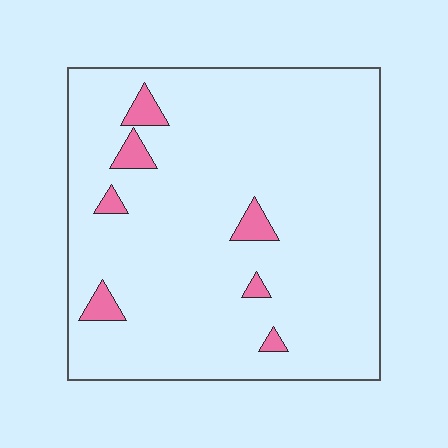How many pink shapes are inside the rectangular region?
7.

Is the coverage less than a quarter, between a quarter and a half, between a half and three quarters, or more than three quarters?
Less than a quarter.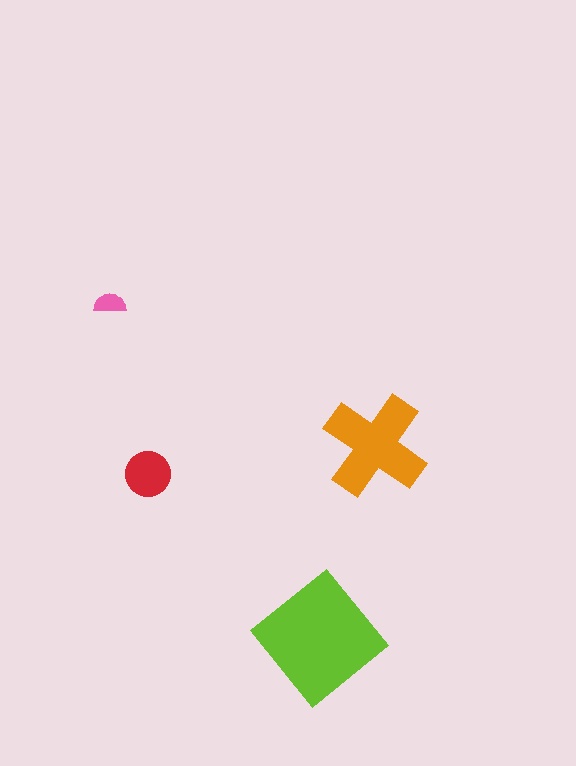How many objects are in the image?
There are 4 objects in the image.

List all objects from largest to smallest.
The lime diamond, the orange cross, the red circle, the pink semicircle.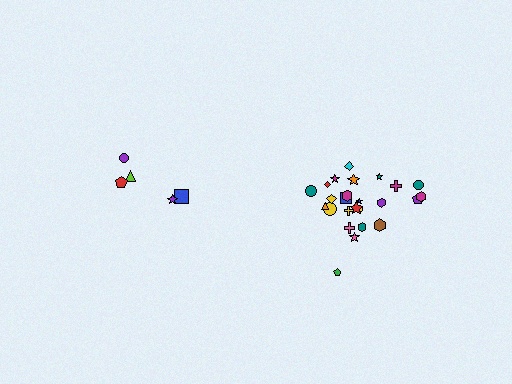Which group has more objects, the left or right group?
The right group.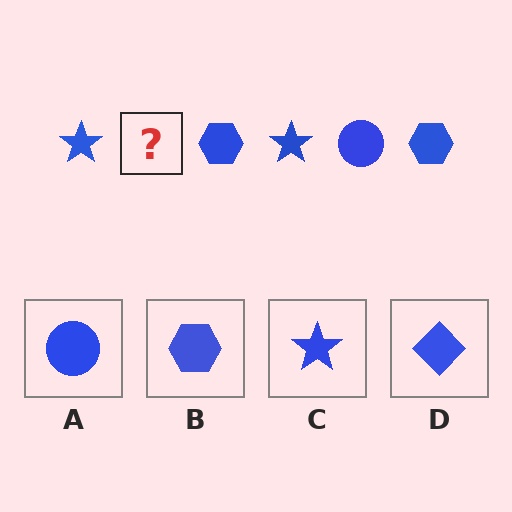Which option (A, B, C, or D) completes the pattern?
A.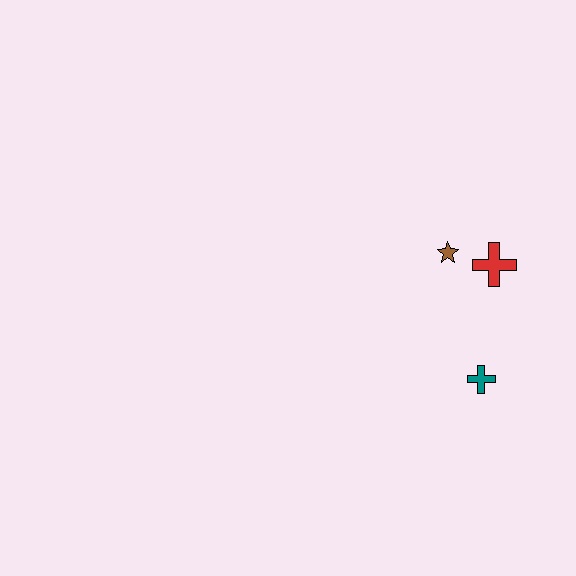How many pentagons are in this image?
There are no pentagons.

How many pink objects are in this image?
There are no pink objects.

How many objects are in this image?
There are 3 objects.